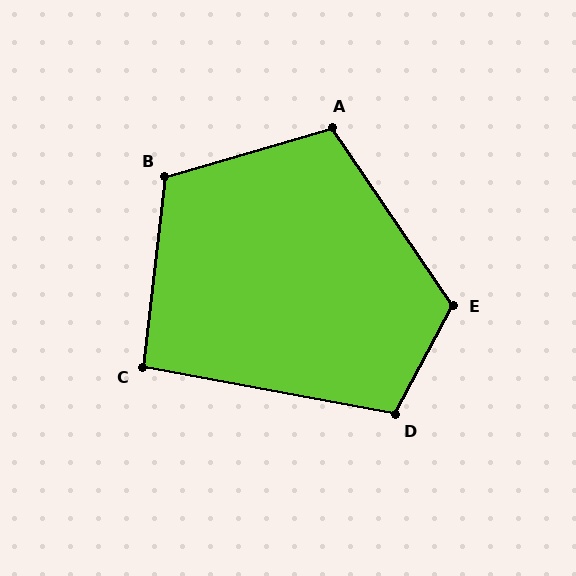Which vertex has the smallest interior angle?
C, at approximately 94 degrees.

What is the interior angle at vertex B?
Approximately 113 degrees (obtuse).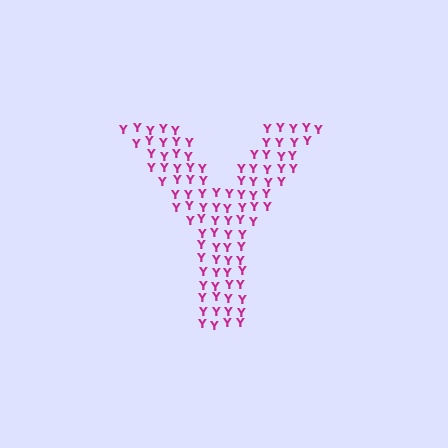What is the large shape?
The large shape is the letter Y.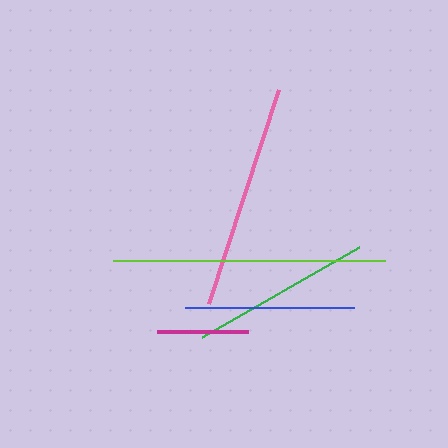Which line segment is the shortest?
The magenta line is the shortest at approximately 91 pixels.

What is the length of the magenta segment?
The magenta segment is approximately 91 pixels long.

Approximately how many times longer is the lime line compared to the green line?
The lime line is approximately 1.5 times the length of the green line.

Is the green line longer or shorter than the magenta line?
The green line is longer than the magenta line.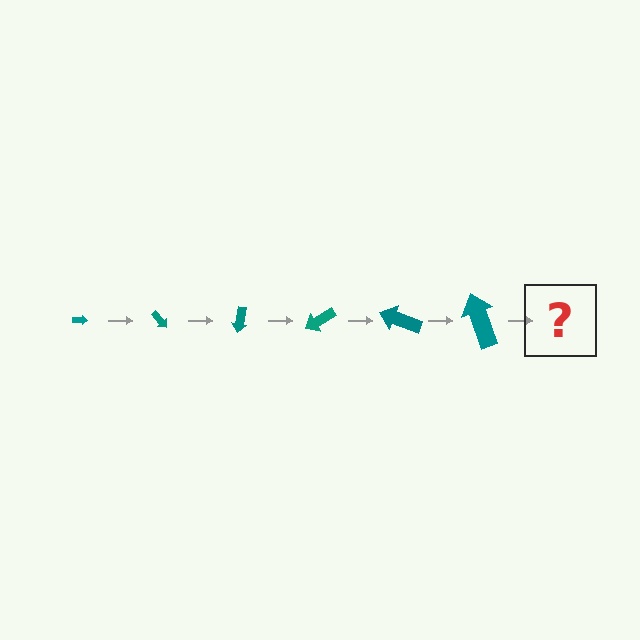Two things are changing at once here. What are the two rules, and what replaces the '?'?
The two rules are that the arrow grows larger each step and it rotates 50 degrees each step. The '?' should be an arrow, larger than the previous one and rotated 300 degrees from the start.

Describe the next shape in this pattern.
It should be an arrow, larger than the previous one and rotated 300 degrees from the start.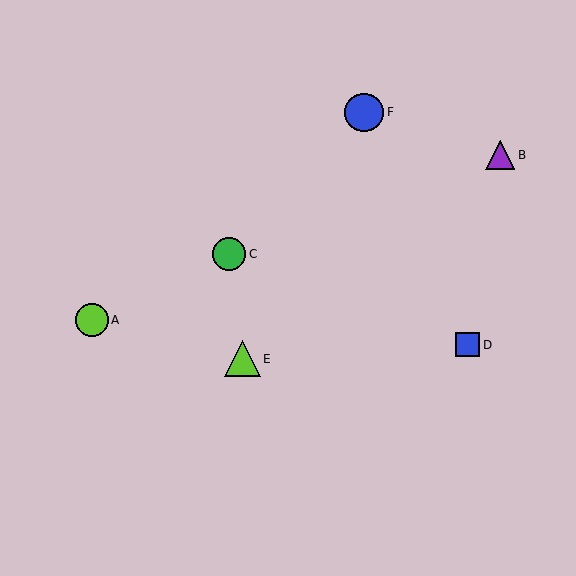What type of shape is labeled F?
Shape F is a blue circle.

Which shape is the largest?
The blue circle (labeled F) is the largest.